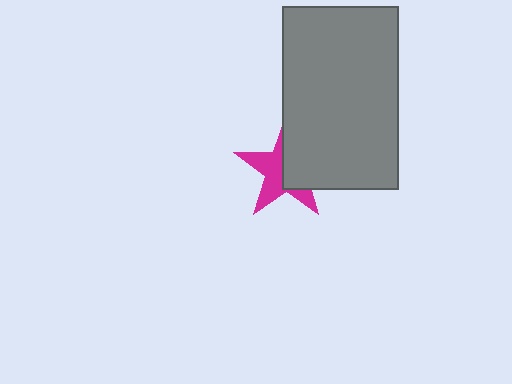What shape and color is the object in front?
The object in front is a gray rectangle.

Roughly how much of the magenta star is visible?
About half of it is visible (roughly 51%).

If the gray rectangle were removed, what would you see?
You would see the complete magenta star.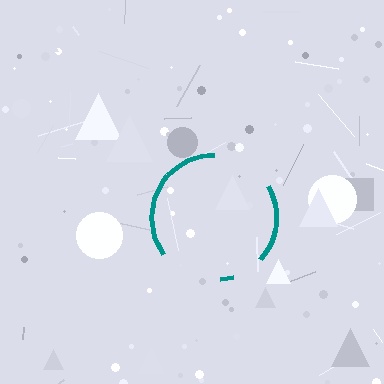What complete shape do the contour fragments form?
The contour fragments form a circle.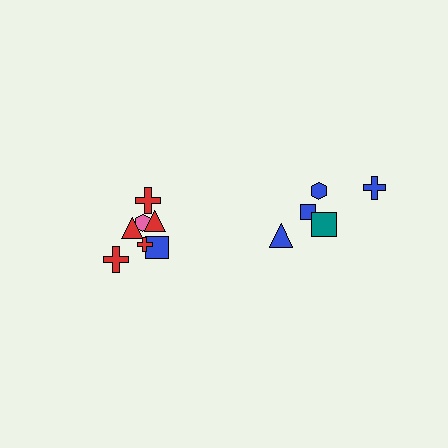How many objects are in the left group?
There are 7 objects.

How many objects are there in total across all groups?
There are 12 objects.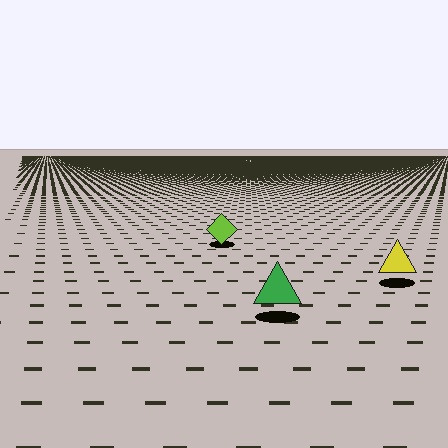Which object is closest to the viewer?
The green triangle is closest. The texture marks near it are larger and more spread out.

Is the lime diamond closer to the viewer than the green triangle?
No. The green triangle is closer — you can tell from the texture gradient: the ground texture is coarser near it.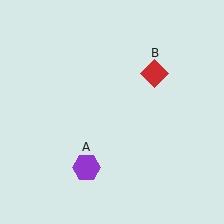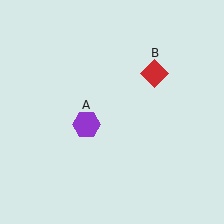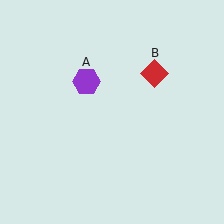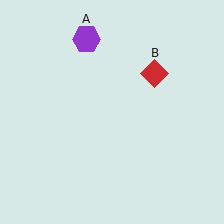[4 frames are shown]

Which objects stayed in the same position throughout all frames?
Red diamond (object B) remained stationary.